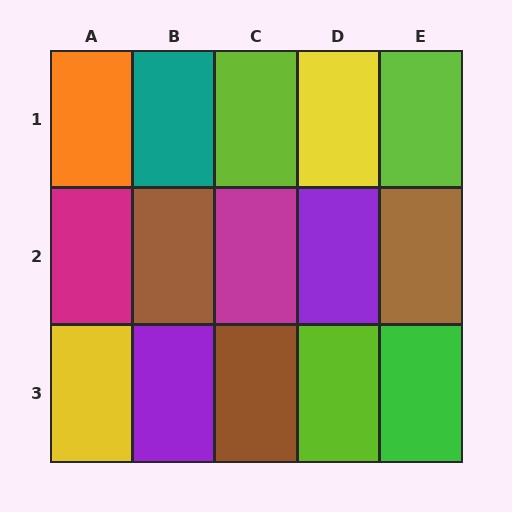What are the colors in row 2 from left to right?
Magenta, brown, magenta, purple, brown.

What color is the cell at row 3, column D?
Lime.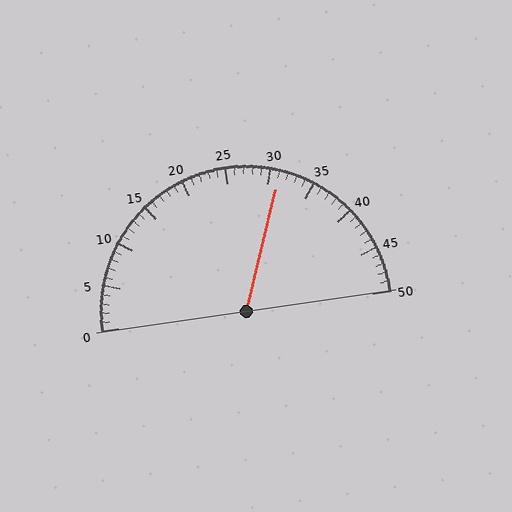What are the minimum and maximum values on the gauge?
The gauge ranges from 0 to 50.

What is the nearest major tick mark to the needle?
The nearest major tick mark is 30.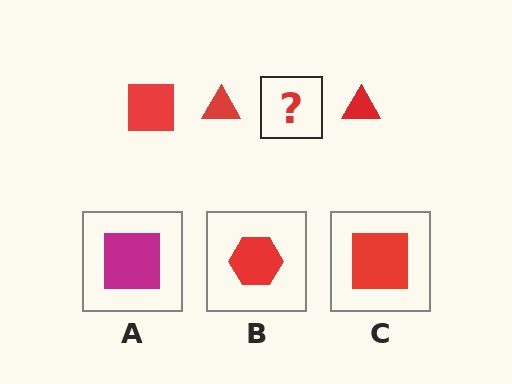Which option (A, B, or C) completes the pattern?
C.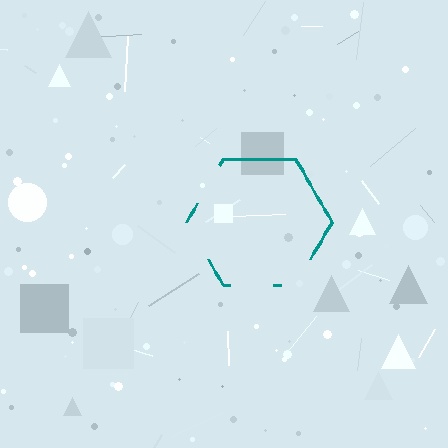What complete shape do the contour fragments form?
The contour fragments form a hexagon.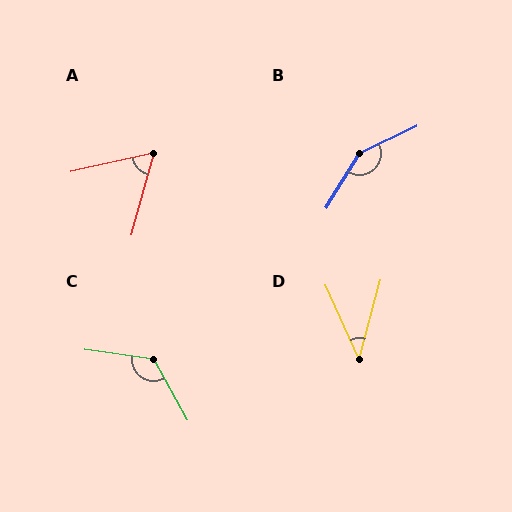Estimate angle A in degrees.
Approximately 62 degrees.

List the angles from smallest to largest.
D (40°), A (62°), C (127°), B (147°).